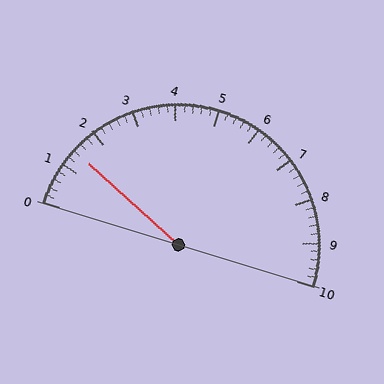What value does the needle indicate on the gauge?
The needle indicates approximately 1.4.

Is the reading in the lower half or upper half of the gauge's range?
The reading is in the lower half of the range (0 to 10).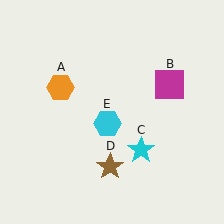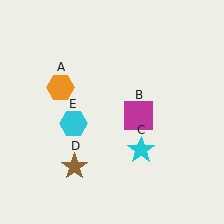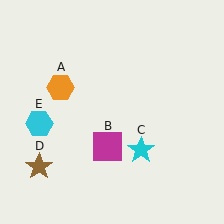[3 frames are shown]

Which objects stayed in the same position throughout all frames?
Orange hexagon (object A) and cyan star (object C) remained stationary.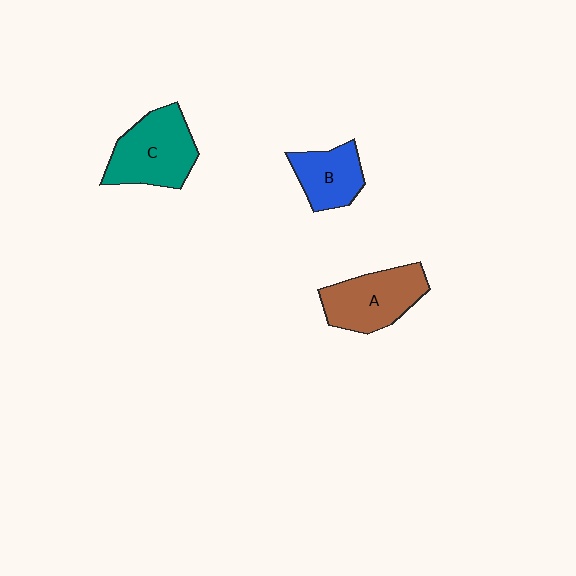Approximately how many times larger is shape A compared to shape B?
Approximately 1.4 times.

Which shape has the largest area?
Shape C (teal).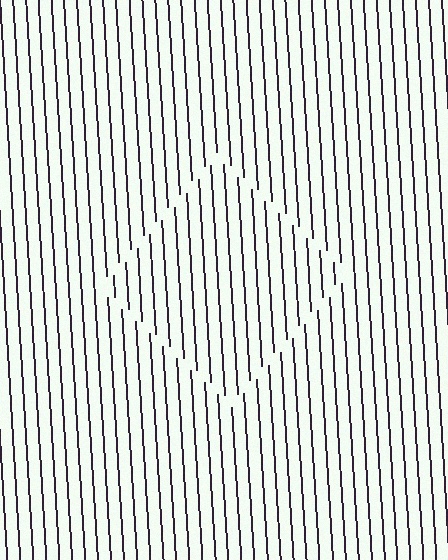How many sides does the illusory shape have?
4 sides — the line-ends trace a square.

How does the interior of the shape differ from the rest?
The interior of the shape contains the same grating, shifted by half a period — the contour is defined by the phase discontinuity where line-ends from the inner and outer gratings abut.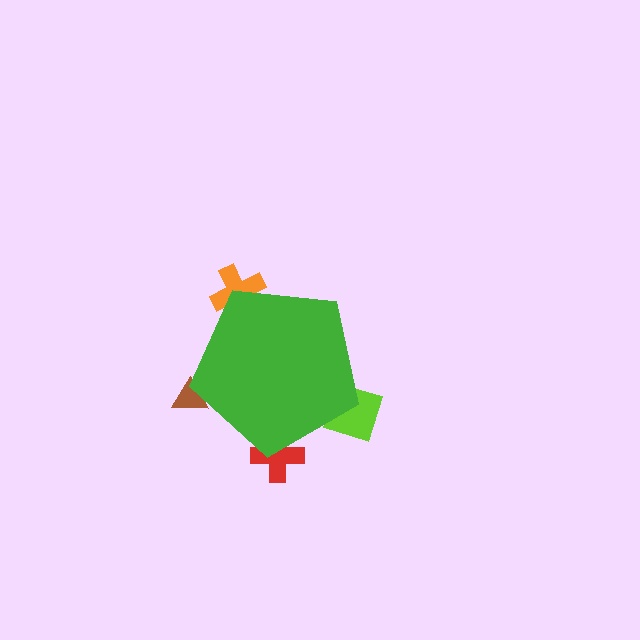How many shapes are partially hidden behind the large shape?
4 shapes are partially hidden.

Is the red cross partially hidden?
Yes, the red cross is partially hidden behind the green pentagon.